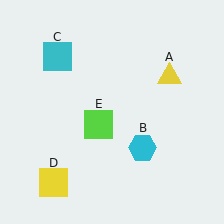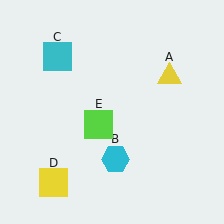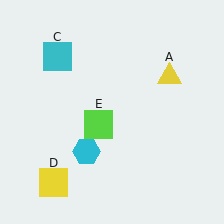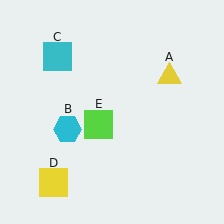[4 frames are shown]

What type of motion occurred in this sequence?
The cyan hexagon (object B) rotated clockwise around the center of the scene.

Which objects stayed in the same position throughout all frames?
Yellow triangle (object A) and cyan square (object C) and yellow square (object D) and lime square (object E) remained stationary.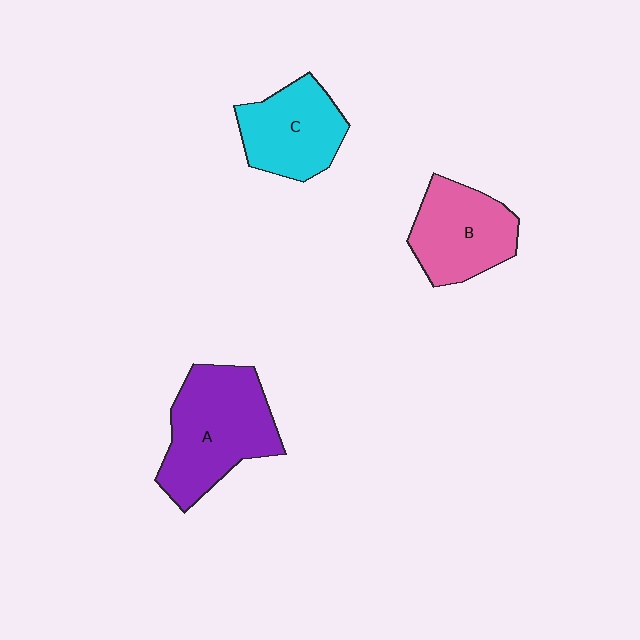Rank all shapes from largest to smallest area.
From largest to smallest: A (purple), B (pink), C (cyan).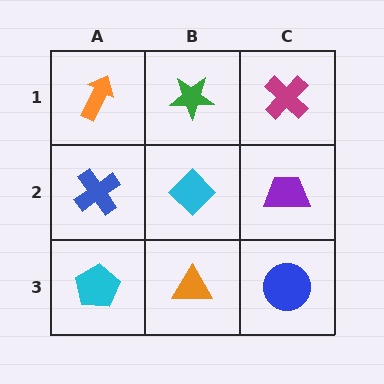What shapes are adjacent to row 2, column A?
An orange arrow (row 1, column A), a cyan pentagon (row 3, column A), a cyan diamond (row 2, column B).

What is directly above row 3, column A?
A blue cross.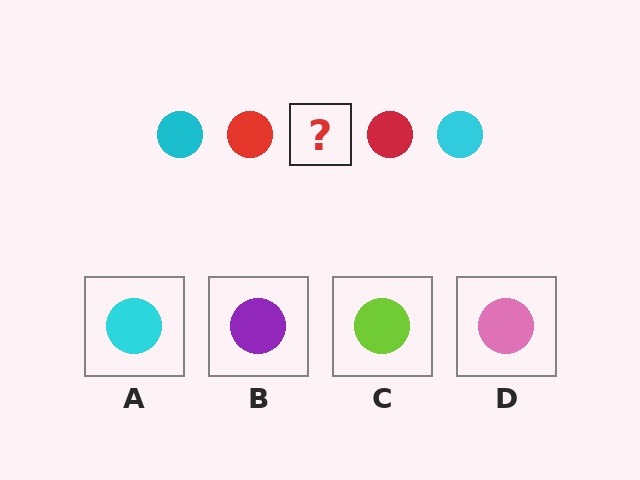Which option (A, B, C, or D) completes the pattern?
A.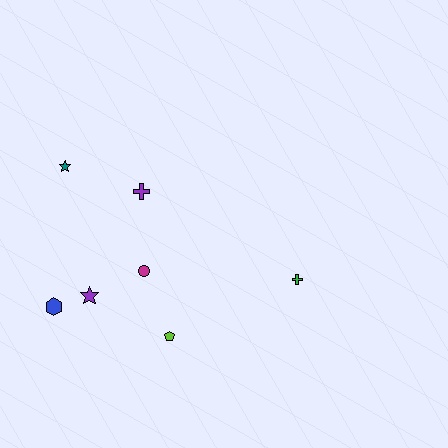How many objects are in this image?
There are 7 objects.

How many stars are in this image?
There are 2 stars.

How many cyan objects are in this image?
There are no cyan objects.